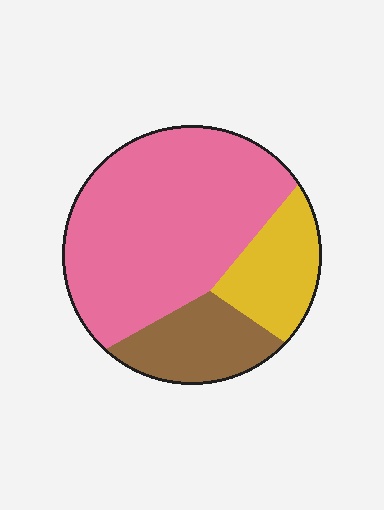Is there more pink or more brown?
Pink.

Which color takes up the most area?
Pink, at roughly 65%.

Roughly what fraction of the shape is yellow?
Yellow covers 18% of the shape.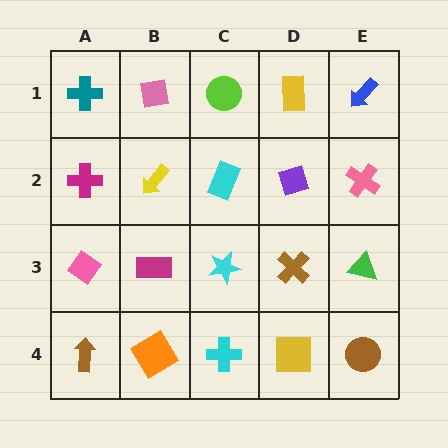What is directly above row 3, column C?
A cyan rectangle.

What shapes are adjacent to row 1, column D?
A purple diamond (row 2, column D), a lime circle (row 1, column C), a blue arrow (row 1, column E).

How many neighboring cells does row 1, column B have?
3.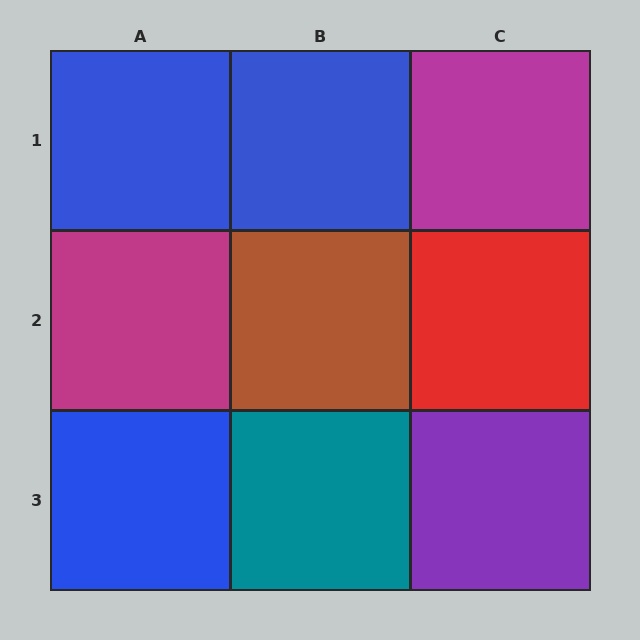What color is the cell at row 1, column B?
Blue.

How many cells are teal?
1 cell is teal.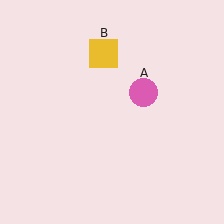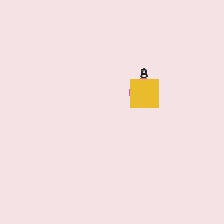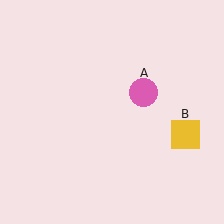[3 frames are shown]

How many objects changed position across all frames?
1 object changed position: yellow square (object B).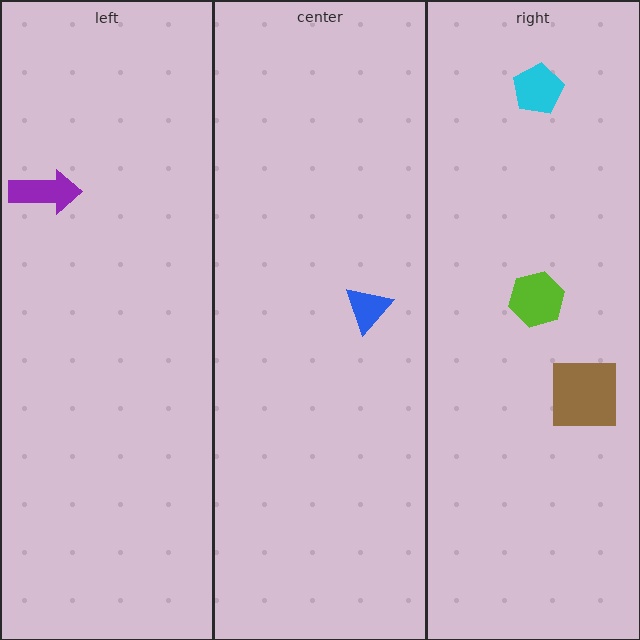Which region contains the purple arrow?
The left region.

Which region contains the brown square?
The right region.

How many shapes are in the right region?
3.